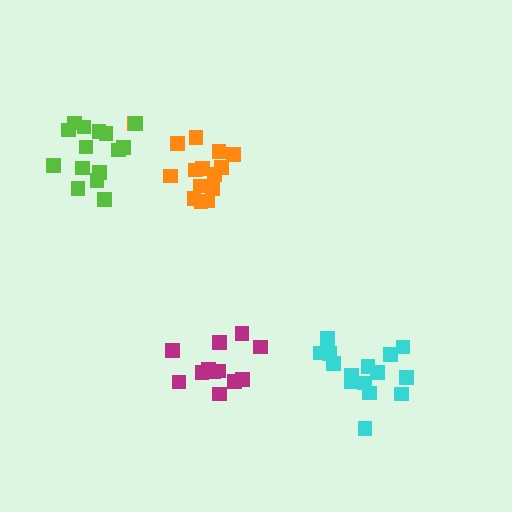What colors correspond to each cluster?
The clusters are colored: magenta, orange, cyan, lime.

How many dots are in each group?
Group 1: 12 dots, Group 2: 15 dots, Group 3: 15 dots, Group 4: 15 dots (57 total).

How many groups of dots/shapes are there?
There are 4 groups.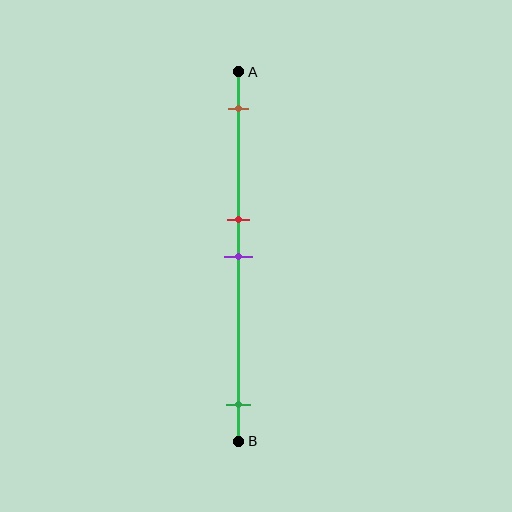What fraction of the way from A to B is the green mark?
The green mark is approximately 90% (0.9) of the way from A to B.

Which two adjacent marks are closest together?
The red and purple marks are the closest adjacent pair.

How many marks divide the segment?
There are 4 marks dividing the segment.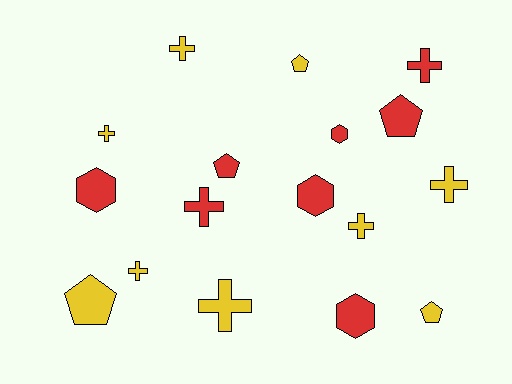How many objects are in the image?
There are 17 objects.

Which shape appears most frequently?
Cross, with 8 objects.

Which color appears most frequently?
Yellow, with 9 objects.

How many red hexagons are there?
There are 4 red hexagons.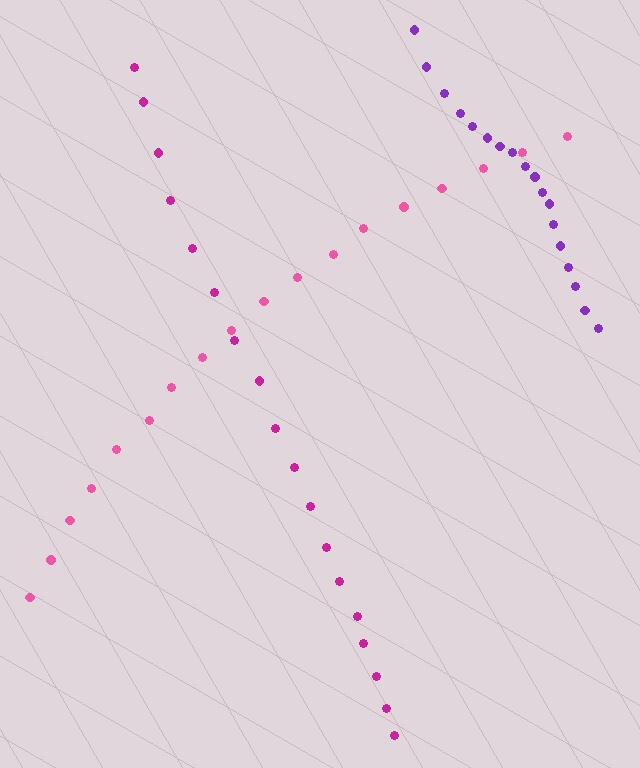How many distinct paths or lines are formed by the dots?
There are 3 distinct paths.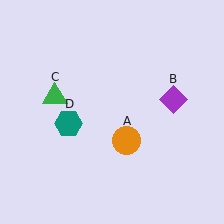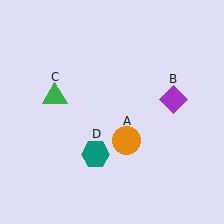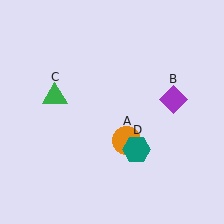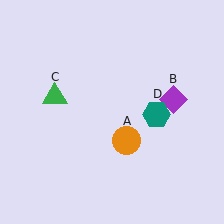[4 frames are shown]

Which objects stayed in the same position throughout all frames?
Orange circle (object A) and purple diamond (object B) and green triangle (object C) remained stationary.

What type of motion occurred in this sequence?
The teal hexagon (object D) rotated counterclockwise around the center of the scene.